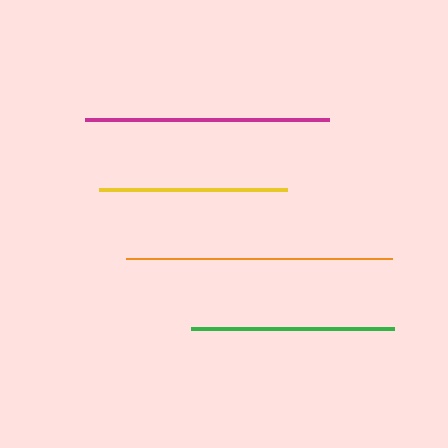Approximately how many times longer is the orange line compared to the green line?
The orange line is approximately 1.3 times the length of the green line.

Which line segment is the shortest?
The yellow line is the shortest at approximately 188 pixels.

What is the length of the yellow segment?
The yellow segment is approximately 188 pixels long.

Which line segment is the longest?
The orange line is the longest at approximately 266 pixels.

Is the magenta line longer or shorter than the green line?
The magenta line is longer than the green line.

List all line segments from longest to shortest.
From longest to shortest: orange, magenta, green, yellow.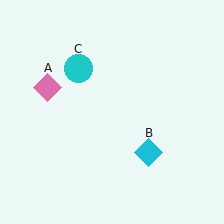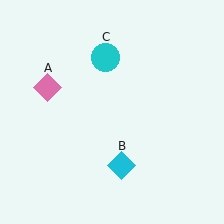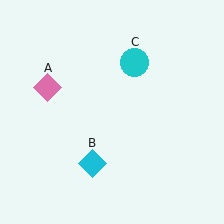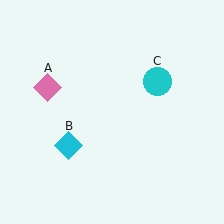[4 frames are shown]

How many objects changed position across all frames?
2 objects changed position: cyan diamond (object B), cyan circle (object C).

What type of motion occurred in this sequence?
The cyan diamond (object B), cyan circle (object C) rotated clockwise around the center of the scene.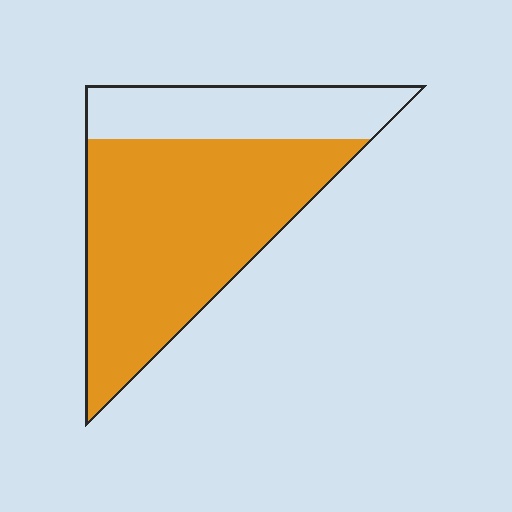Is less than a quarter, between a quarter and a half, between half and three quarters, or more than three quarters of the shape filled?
Between half and three quarters.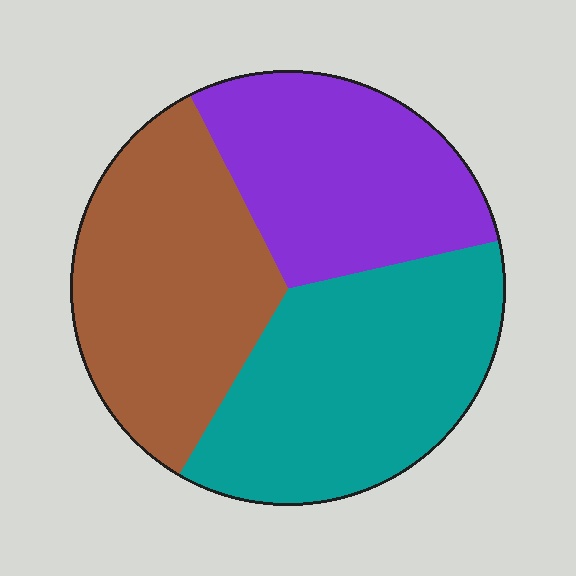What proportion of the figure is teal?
Teal covers roughly 35% of the figure.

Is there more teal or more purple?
Teal.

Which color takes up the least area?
Purple, at roughly 30%.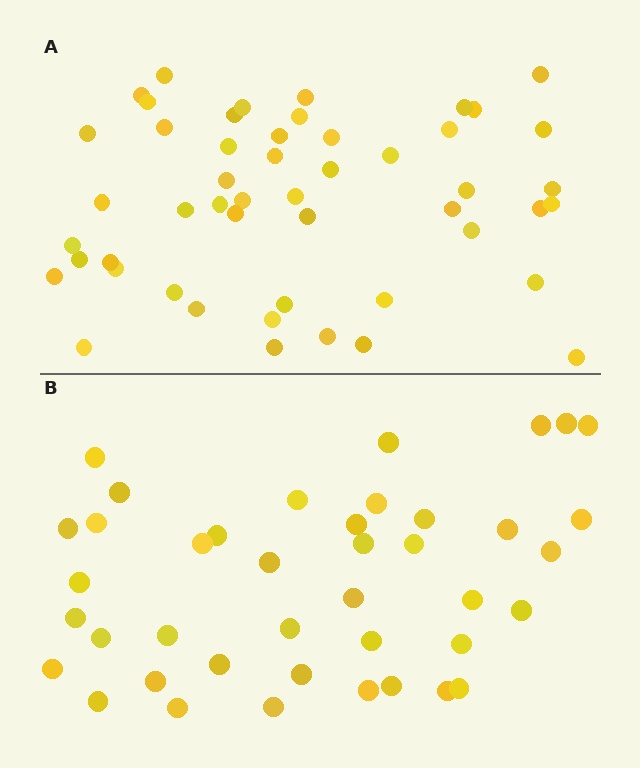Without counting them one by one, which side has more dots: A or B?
Region A (the top region) has more dots.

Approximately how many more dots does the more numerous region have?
Region A has roughly 8 or so more dots than region B.